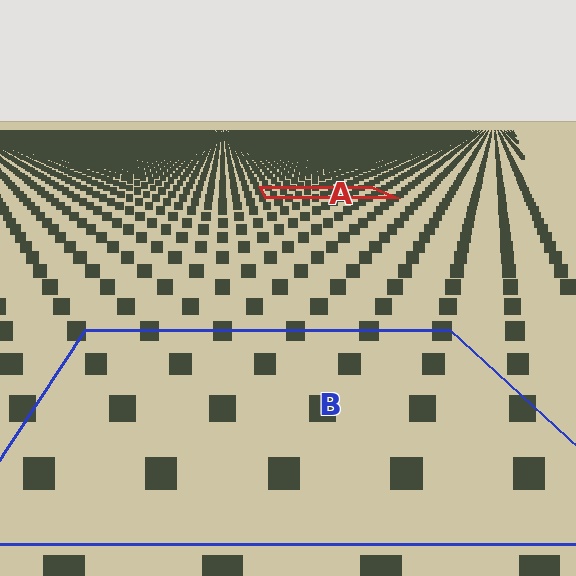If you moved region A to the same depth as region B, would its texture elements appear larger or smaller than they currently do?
They would appear larger. At a closer depth, the same texture elements are projected at a bigger on-screen size.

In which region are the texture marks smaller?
The texture marks are smaller in region A, because it is farther away.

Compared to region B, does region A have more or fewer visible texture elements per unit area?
Region A has more texture elements per unit area — they are packed more densely because it is farther away.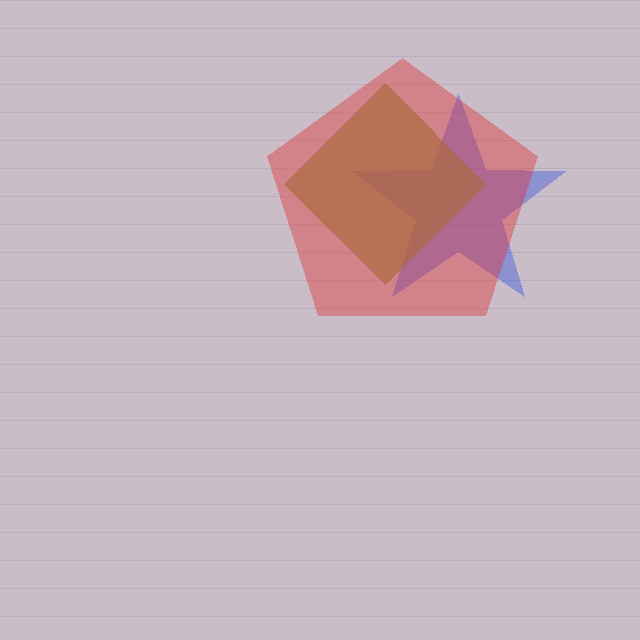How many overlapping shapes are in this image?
There are 3 overlapping shapes in the image.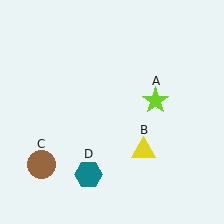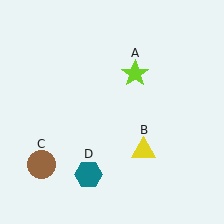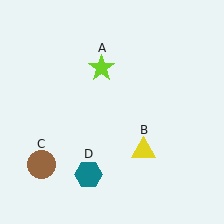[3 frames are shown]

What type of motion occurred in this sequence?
The lime star (object A) rotated counterclockwise around the center of the scene.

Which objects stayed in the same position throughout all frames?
Yellow triangle (object B) and brown circle (object C) and teal hexagon (object D) remained stationary.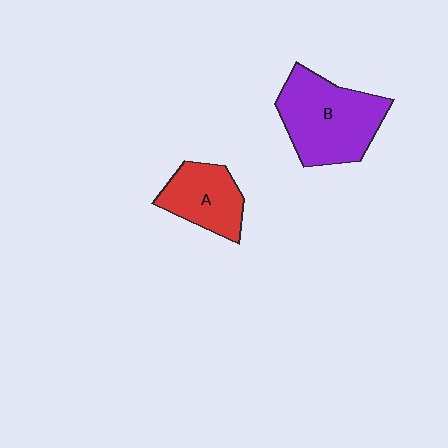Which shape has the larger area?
Shape B (purple).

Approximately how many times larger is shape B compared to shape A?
Approximately 1.6 times.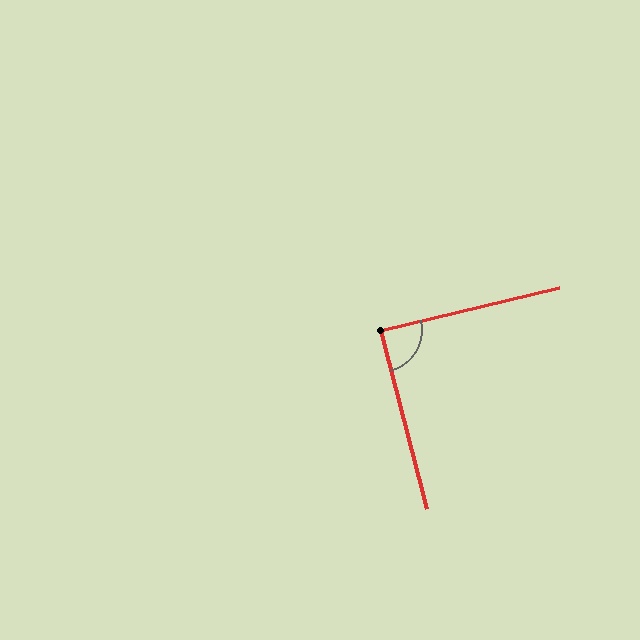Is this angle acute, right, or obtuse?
It is approximately a right angle.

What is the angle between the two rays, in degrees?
Approximately 89 degrees.